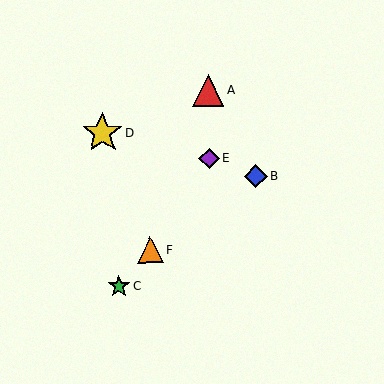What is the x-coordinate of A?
Object A is at x≈208.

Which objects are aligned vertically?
Objects A, E are aligned vertically.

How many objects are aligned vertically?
2 objects (A, E) are aligned vertically.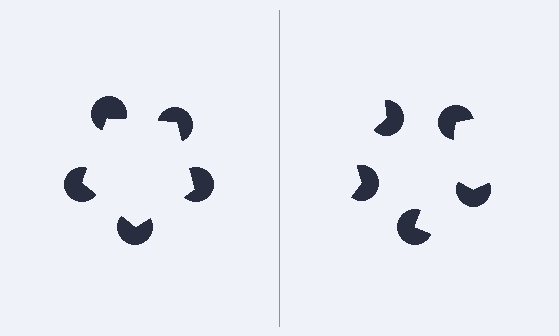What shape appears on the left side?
An illusory pentagon.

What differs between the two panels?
The pac-man discs are positioned identically on both sides; only the wedge orientations differ. On the left they align to a pentagon; on the right they are misaligned.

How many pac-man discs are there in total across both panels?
10 — 5 on each side.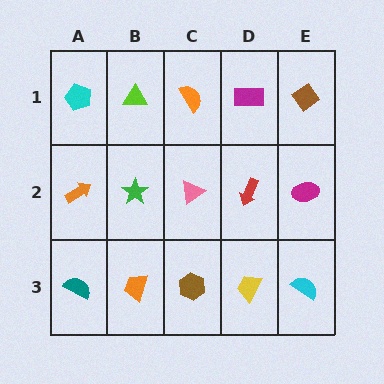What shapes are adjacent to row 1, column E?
A magenta ellipse (row 2, column E), a magenta rectangle (row 1, column D).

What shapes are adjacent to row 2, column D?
A magenta rectangle (row 1, column D), a yellow trapezoid (row 3, column D), a pink triangle (row 2, column C), a magenta ellipse (row 2, column E).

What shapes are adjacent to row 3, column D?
A red arrow (row 2, column D), a brown hexagon (row 3, column C), a cyan semicircle (row 3, column E).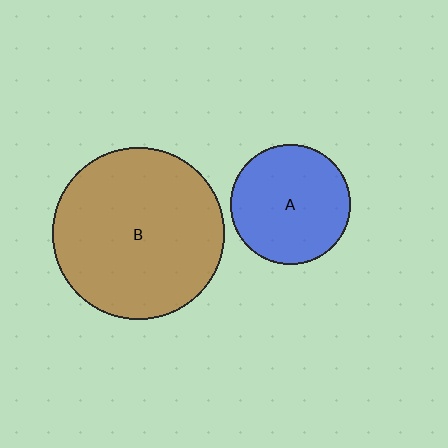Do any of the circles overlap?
No, none of the circles overlap.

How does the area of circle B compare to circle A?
Approximately 2.1 times.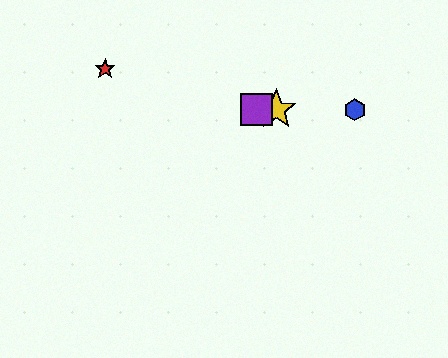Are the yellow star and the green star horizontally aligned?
Yes, both are at y≈110.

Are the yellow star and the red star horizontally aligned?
No, the yellow star is at y≈110 and the red star is at y≈69.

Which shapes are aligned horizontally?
The blue hexagon, the green star, the yellow star, the purple square are aligned horizontally.